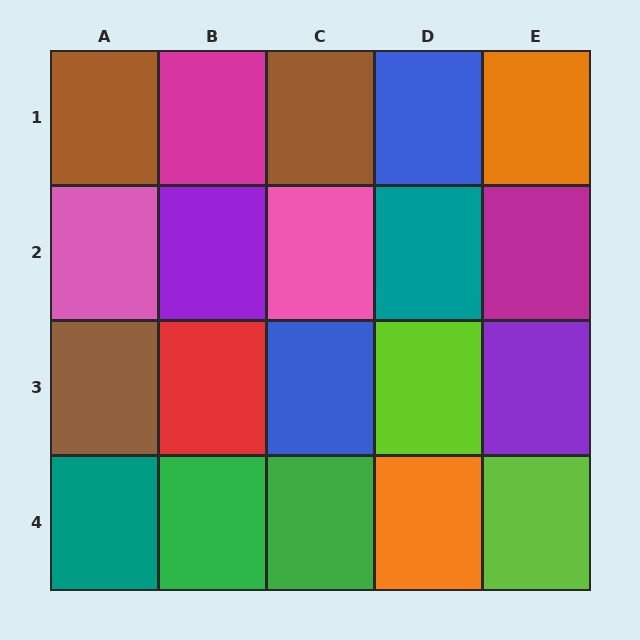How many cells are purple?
2 cells are purple.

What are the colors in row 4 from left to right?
Teal, green, green, orange, lime.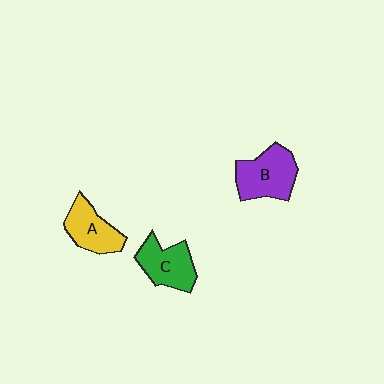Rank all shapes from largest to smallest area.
From largest to smallest: B (purple), C (green), A (yellow).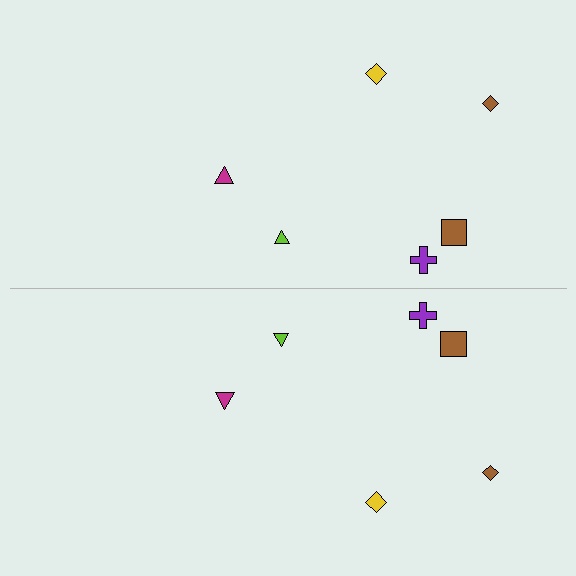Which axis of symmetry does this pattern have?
The pattern has a horizontal axis of symmetry running through the center of the image.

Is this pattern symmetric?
Yes, this pattern has bilateral (reflection) symmetry.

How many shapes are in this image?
There are 12 shapes in this image.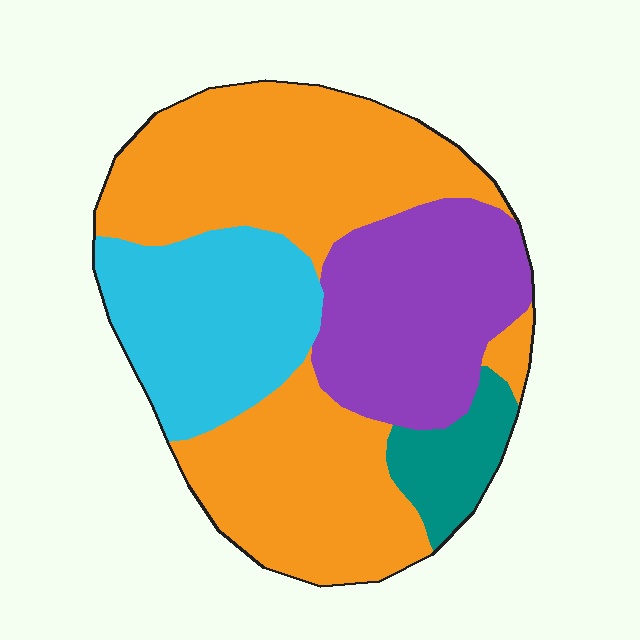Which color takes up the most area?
Orange, at roughly 50%.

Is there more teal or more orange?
Orange.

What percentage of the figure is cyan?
Cyan covers 21% of the figure.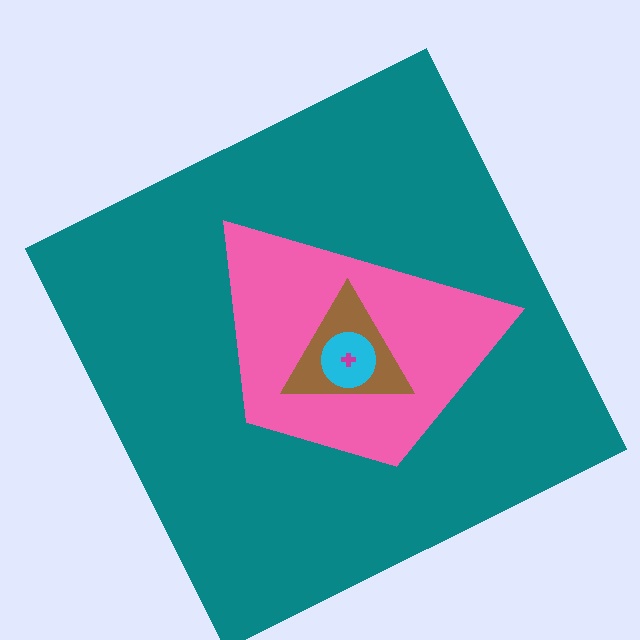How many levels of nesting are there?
5.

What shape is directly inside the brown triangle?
The cyan circle.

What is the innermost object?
The magenta cross.